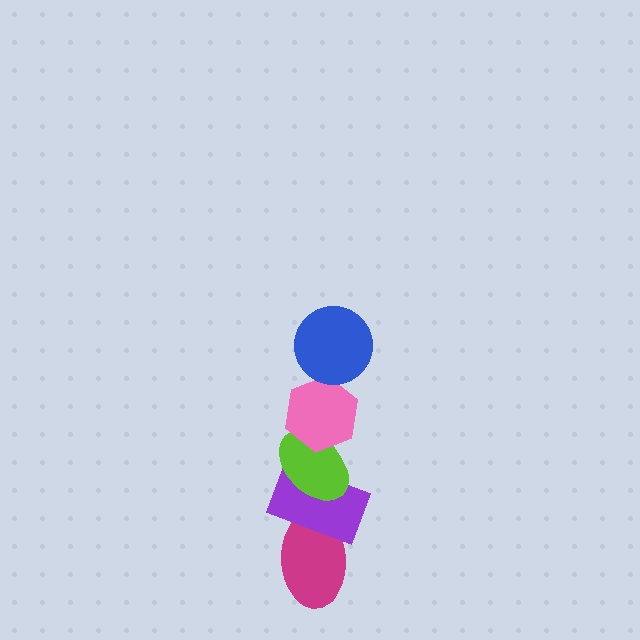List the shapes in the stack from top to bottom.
From top to bottom: the blue circle, the pink hexagon, the lime ellipse, the purple rectangle, the magenta ellipse.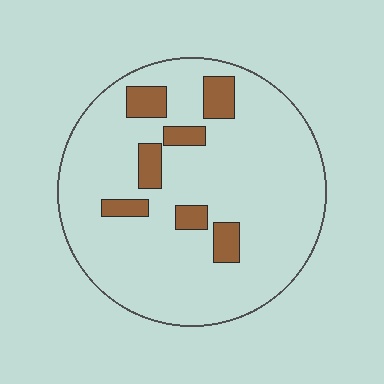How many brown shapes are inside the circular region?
7.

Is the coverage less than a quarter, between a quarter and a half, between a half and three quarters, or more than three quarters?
Less than a quarter.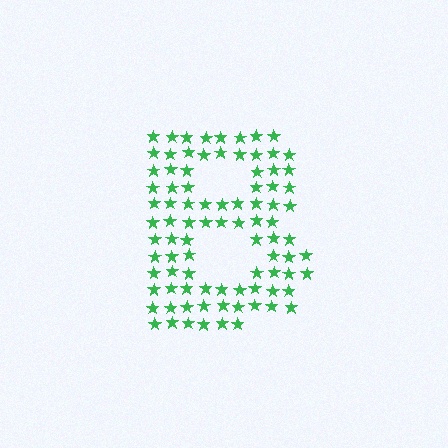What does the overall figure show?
The overall figure shows the letter B.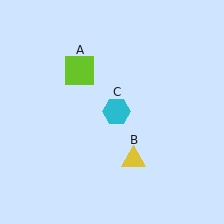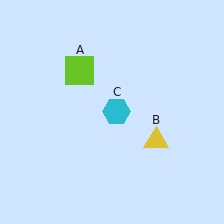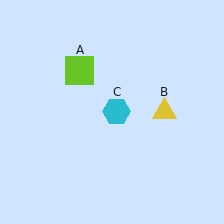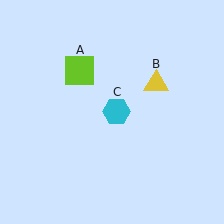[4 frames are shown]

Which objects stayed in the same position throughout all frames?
Lime square (object A) and cyan hexagon (object C) remained stationary.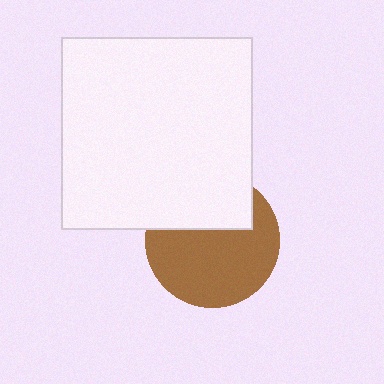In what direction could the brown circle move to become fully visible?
The brown circle could move down. That would shift it out from behind the white square entirely.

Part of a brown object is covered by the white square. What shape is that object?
It is a circle.